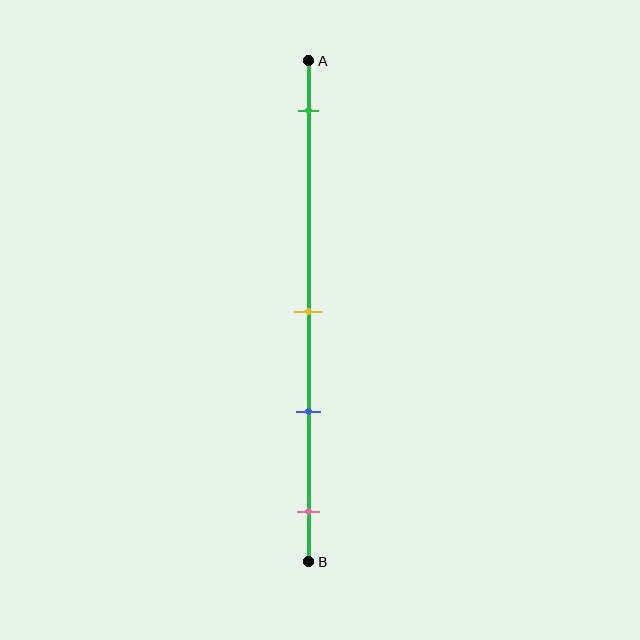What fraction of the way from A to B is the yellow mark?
The yellow mark is approximately 50% (0.5) of the way from A to B.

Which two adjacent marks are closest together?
The yellow and blue marks are the closest adjacent pair.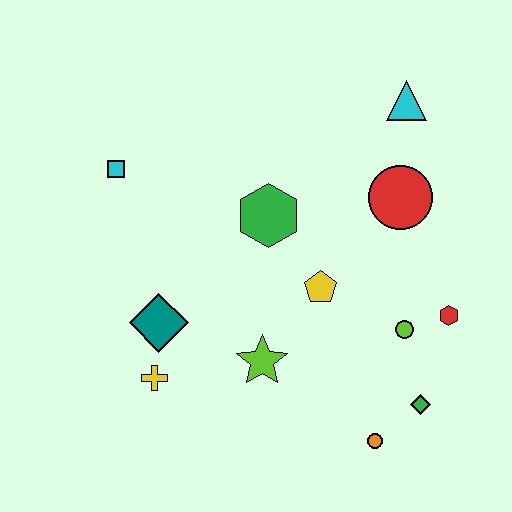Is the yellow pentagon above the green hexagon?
No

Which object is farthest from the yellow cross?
The cyan triangle is farthest from the yellow cross.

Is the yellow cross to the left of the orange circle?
Yes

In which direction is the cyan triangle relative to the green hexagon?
The cyan triangle is to the right of the green hexagon.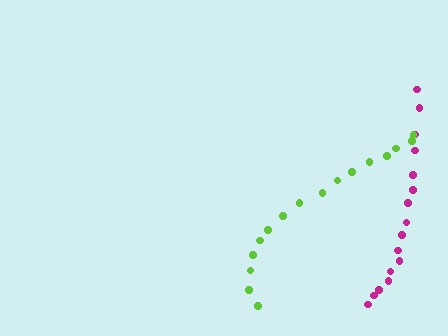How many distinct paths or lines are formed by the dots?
There are 2 distinct paths.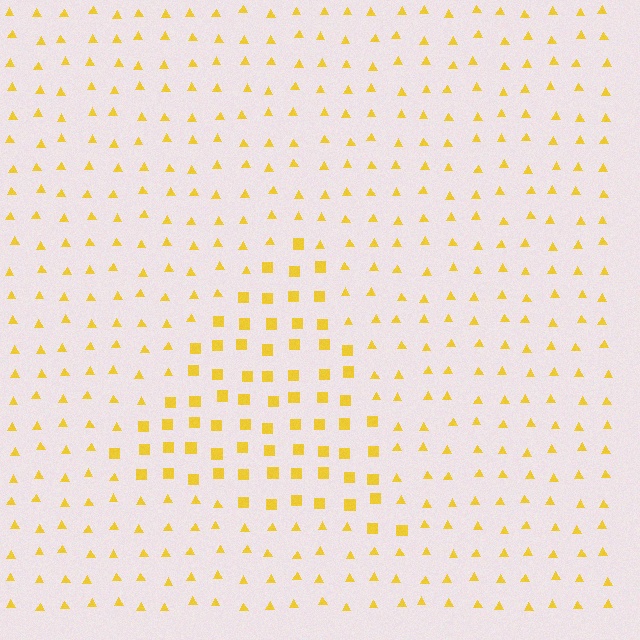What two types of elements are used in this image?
The image uses squares inside the triangle region and triangles outside it.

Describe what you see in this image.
The image is filled with small yellow elements arranged in a uniform grid. A triangle-shaped region contains squares, while the surrounding area contains triangles. The boundary is defined purely by the change in element shape.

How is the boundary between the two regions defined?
The boundary is defined by a change in element shape: squares inside vs. triangles outside. All elements share the same color and spacing.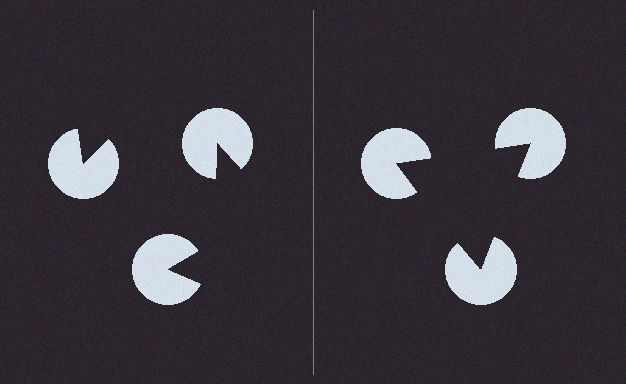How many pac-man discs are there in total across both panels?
6 — 3 on each side.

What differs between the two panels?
The pac-man discs are positioned identically on both sides; only the wedge orientations differ. On the right they align to a triangle; on the left they are misaligned.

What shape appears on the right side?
An illusory triangle.